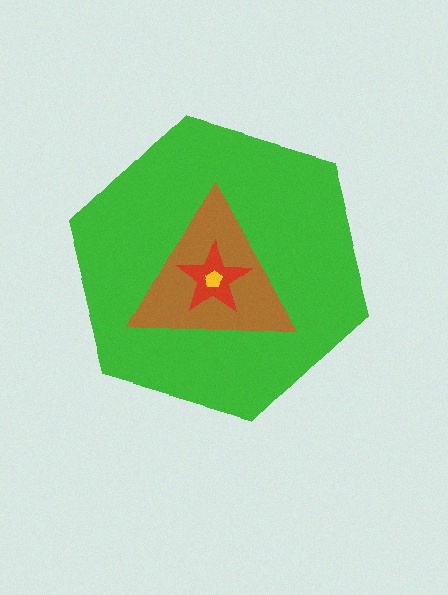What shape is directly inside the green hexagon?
The brown triangle.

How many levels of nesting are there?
4.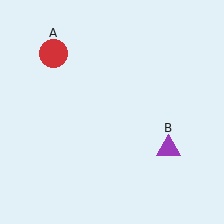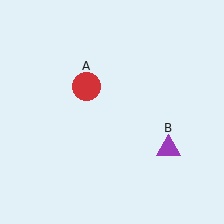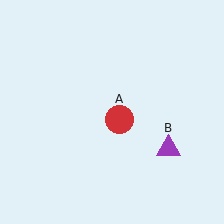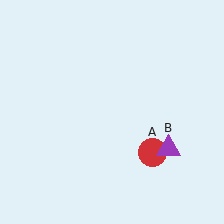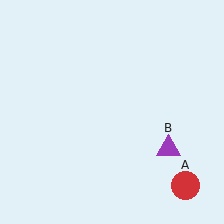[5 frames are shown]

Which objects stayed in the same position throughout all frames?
Purple triangle (object B) remained stationary.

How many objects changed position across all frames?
1 object changed position: red circle (object A).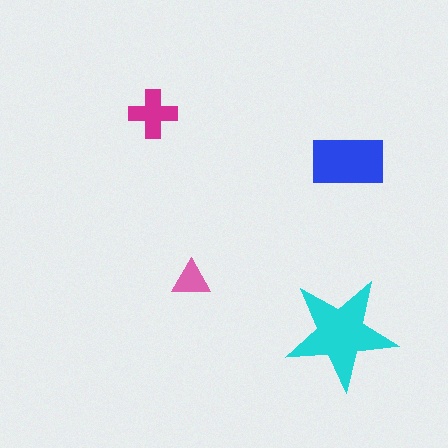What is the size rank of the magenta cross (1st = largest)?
3rd.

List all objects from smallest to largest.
The pink triangle, the magenta cross, the blue rectangle, the cyan star.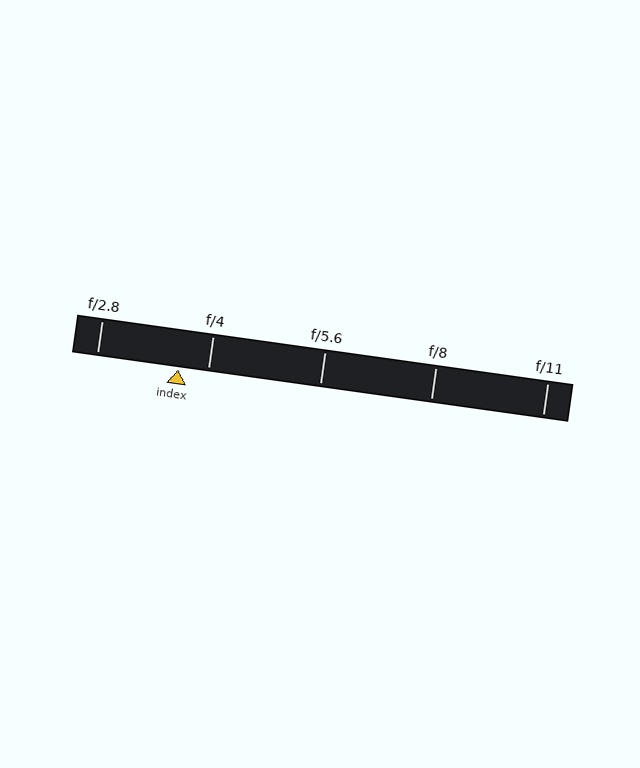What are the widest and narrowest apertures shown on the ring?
The widest aperture shown is f/2.8 and the narrowest is f/11.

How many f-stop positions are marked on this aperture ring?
There are 5 f-stop positions marked.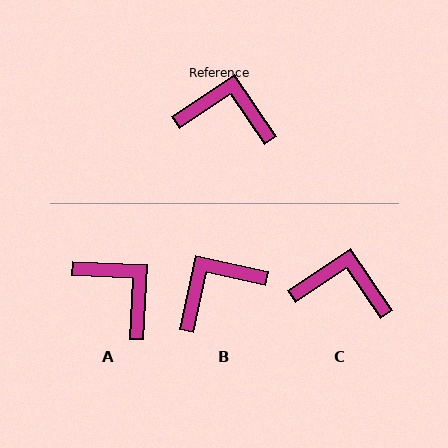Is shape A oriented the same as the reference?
No, it is off by about 36 degrees.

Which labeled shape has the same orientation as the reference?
C.